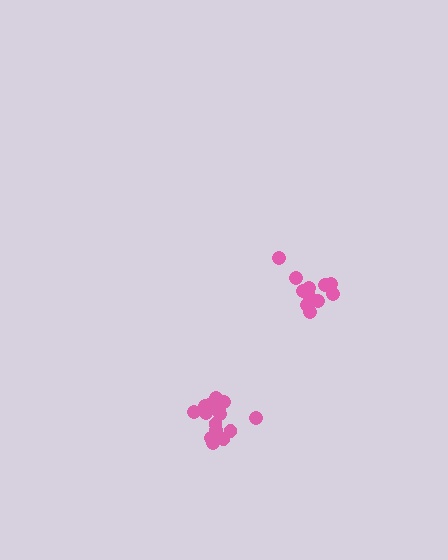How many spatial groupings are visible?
There are 2 spatial groupings.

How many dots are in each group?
Group 1: 12 dots, Group 2: 16 dots (28 total).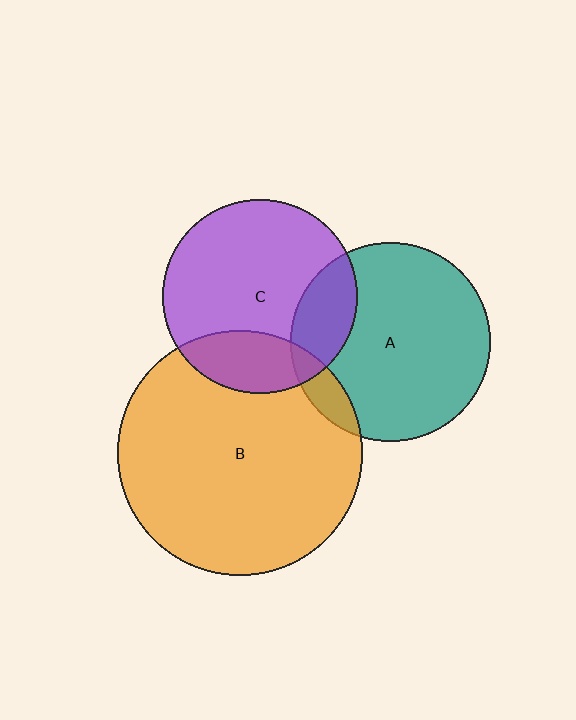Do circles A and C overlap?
Yes.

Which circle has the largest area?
Circle B (orange).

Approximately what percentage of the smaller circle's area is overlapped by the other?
Approximately 20%.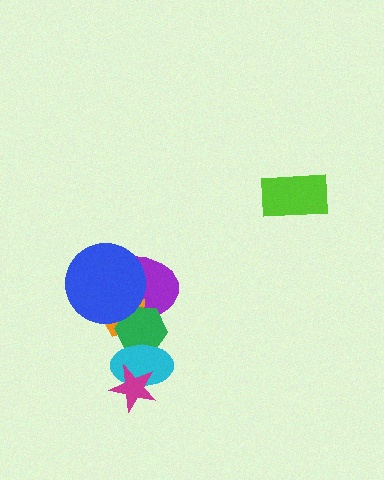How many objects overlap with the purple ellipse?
3 objects overlap with the purple ellipse.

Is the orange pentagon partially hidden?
Yes, it is partially covered by another shape.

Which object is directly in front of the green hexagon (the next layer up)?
The cyan ellipse is directly in front of the green hexagon.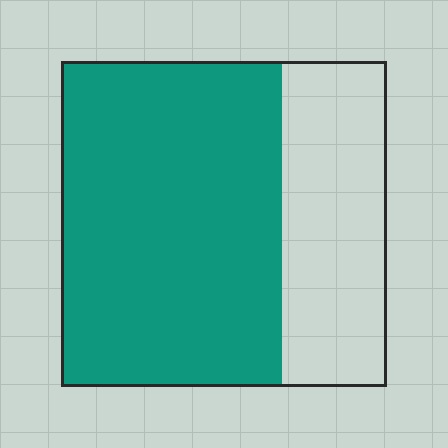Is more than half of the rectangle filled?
Yes.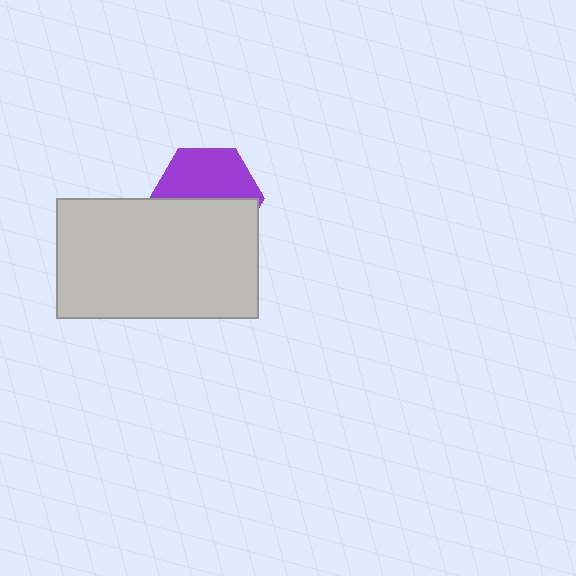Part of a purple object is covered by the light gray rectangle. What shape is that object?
It is a hexagon.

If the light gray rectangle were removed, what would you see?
You would see the complete purple hexagon.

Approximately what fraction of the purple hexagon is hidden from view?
Roughly 50% of the purple hexagon is hidden behind the light gray rectangle.